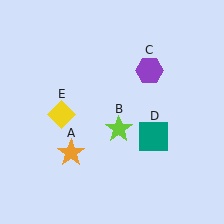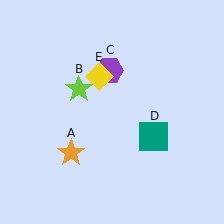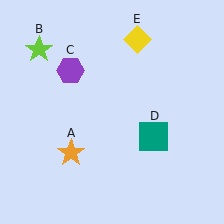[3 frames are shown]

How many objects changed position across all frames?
3 objects changed position: lime star (object B), purple hexagon (object C), yellow diamond (object E).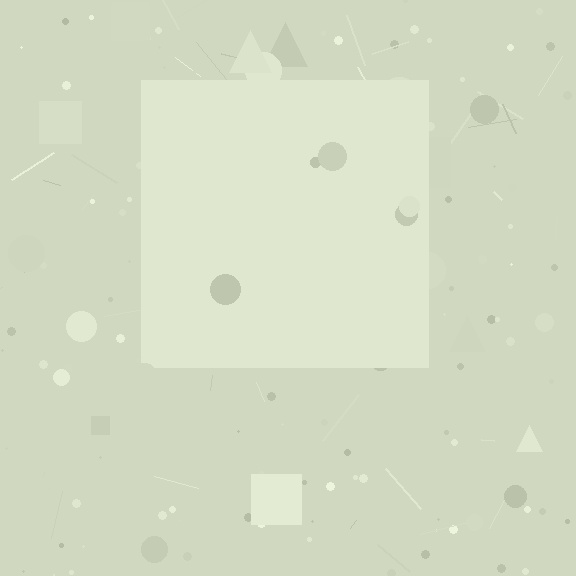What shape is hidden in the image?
A square is hidden in the image.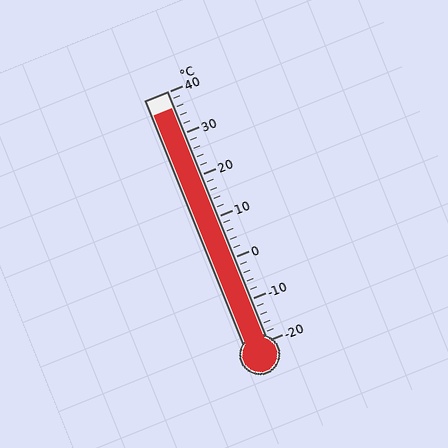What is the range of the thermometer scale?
The thermometer scale ranges from -20°C to 40°C.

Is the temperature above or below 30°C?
The temperature is above 30°C.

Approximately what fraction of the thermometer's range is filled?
The thermometer is filled to approximately 95% of its range.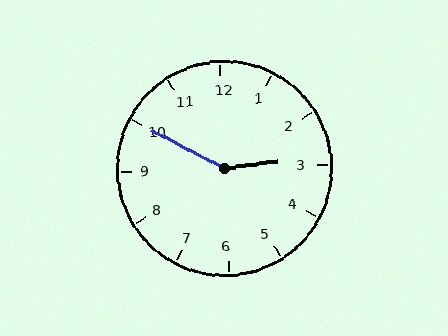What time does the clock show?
2:50.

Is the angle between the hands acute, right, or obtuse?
It is obtuse.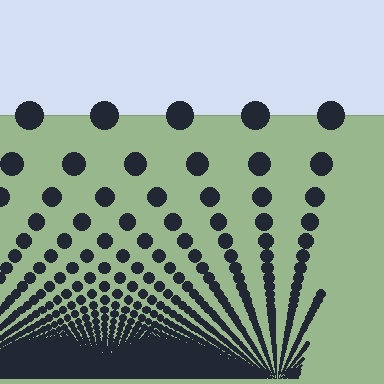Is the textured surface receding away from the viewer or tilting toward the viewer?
The surface appears to tilt toward the viewer. Texture elements get larger and sparser toward the top.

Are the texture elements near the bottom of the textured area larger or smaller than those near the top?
Smaller. The gradient is inverted — elements near the bottom are smaller and denser.